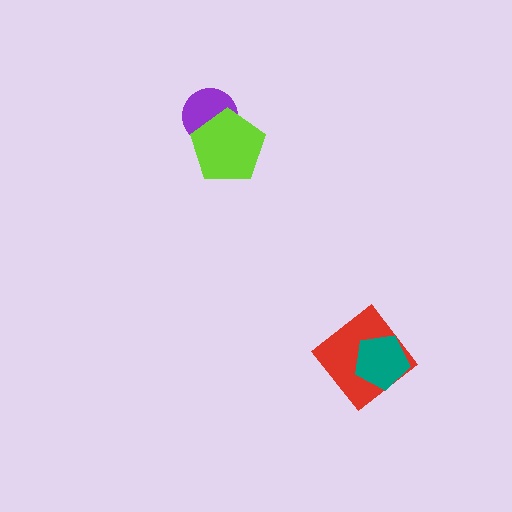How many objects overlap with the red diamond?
1 object overlaps with the red diamond.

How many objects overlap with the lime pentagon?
1 object overlaps with the lime pentagon.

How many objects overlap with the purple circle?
1 object overlaps with the purple circle.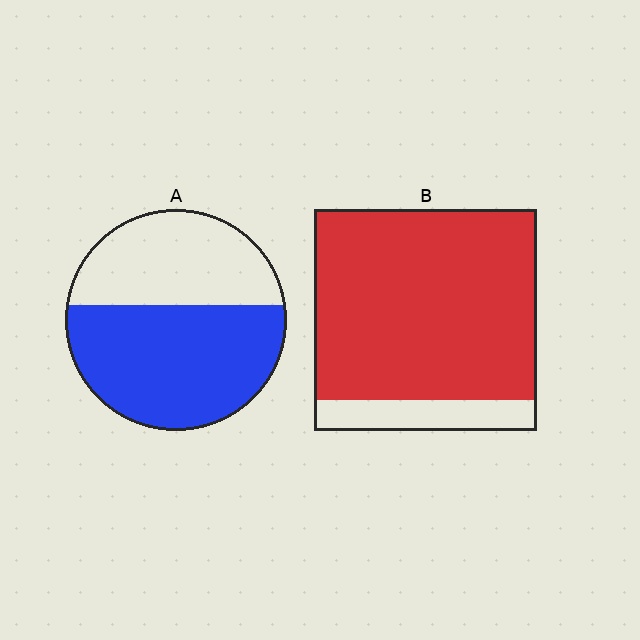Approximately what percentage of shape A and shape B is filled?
A is approximately 60% and B is approximately 85%.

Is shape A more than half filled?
Yes.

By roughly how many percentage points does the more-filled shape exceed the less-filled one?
By roughly 25 percentage points (B over A).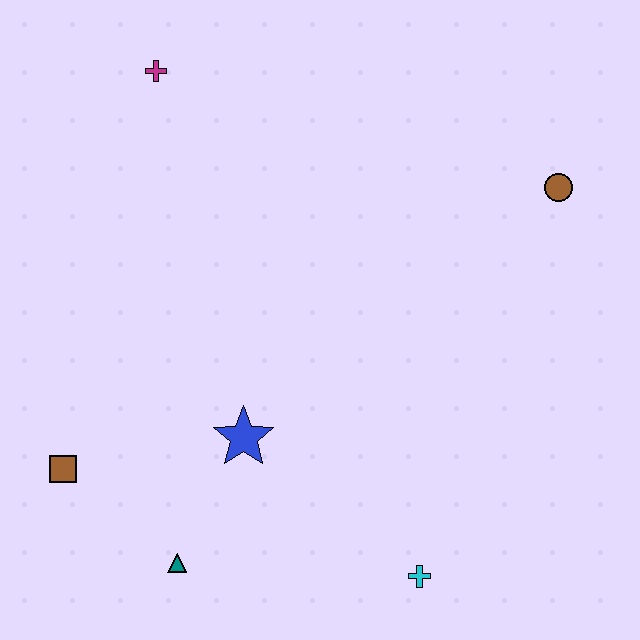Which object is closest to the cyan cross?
The blue star is closest to the cyan cross.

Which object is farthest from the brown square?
The brown circle is farthest from the brown square.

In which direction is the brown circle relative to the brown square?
The brown circle is to the right of the brown square.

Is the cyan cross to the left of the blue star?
No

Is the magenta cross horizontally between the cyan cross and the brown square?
Yes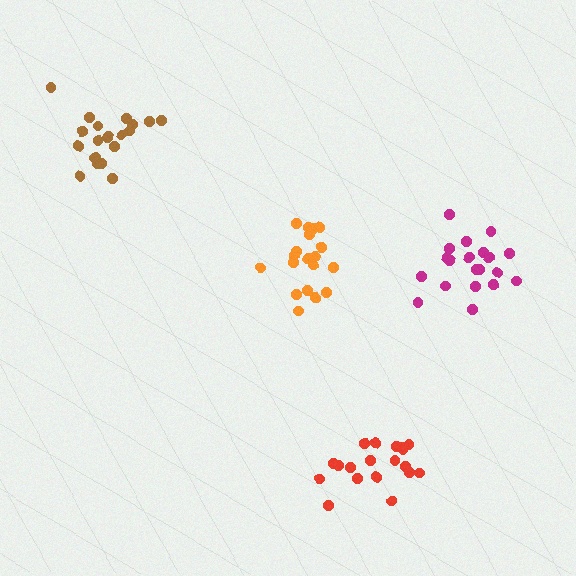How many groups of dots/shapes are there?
There are 4 groups.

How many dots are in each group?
Group 1: 21 dots, Group 2: 19 dots, Group 3: 19 dots, Group 4: 20 dots (79 total).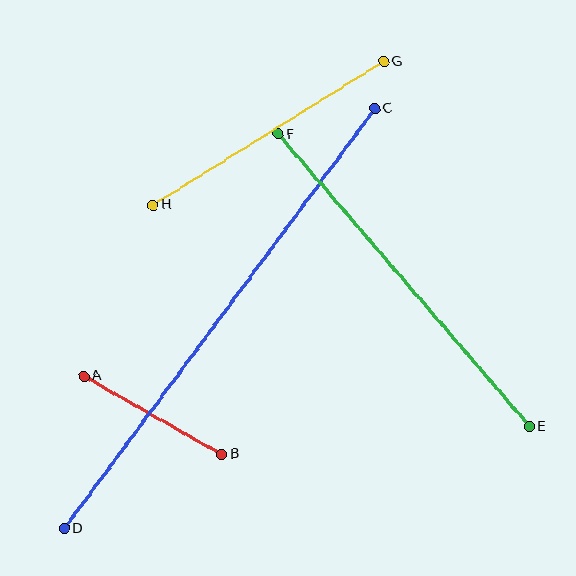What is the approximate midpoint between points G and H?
The midpoint is at approximately (268, 133) pixels.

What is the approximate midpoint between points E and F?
The midpoint is at approximately (404, 280) pixels.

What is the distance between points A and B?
The distance is approximately 158 pixels.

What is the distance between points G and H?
The distance is approximately 272 pixels.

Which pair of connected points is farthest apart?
Points C and D are farthest apart.